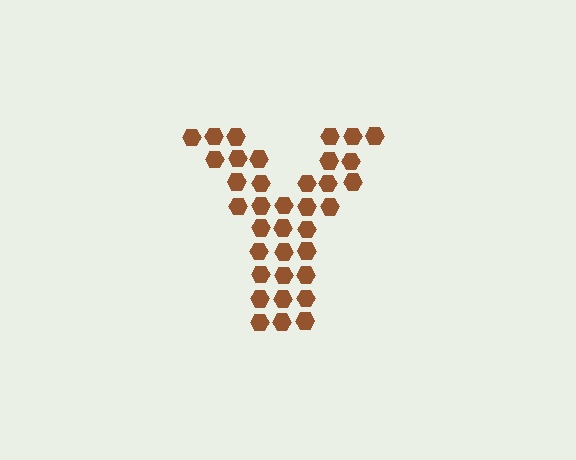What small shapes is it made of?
It is made of small hexagons.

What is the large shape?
The large shape is the letter Y.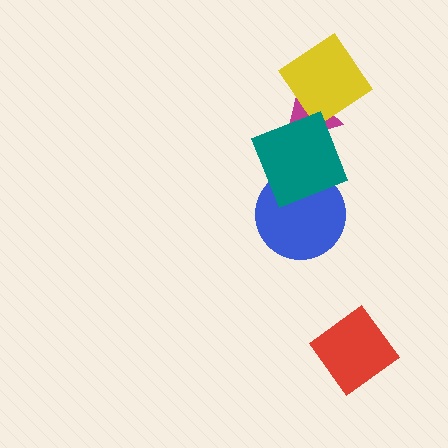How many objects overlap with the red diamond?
0 objects overlap with the red diamond.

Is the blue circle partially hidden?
Yes, it is partially covered by another shape.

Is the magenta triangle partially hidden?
Yes, it is partially covered by another shape.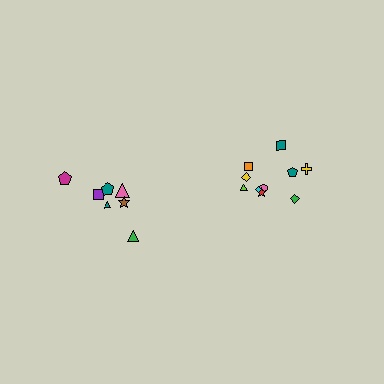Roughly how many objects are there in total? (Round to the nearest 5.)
Roughly 15 objects in total.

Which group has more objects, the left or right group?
The right group.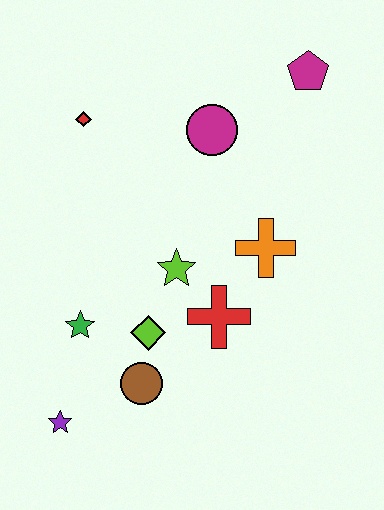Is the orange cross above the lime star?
Yes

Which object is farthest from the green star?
The magenta pentagon is farthest from the green star.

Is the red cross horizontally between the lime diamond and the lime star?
No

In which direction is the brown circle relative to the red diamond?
The brown circle is below the red diamond.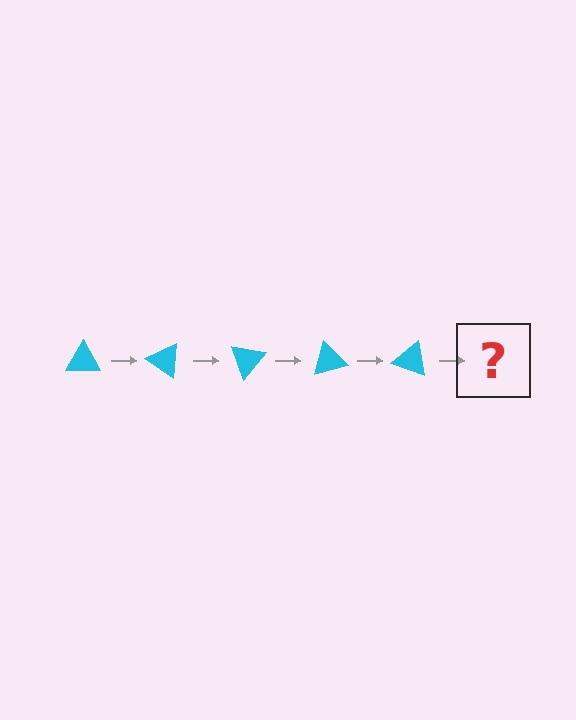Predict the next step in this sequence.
The next step is a cyan triangle rotated 175 degrees.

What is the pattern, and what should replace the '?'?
The pattern is that the triangle rotates 35 degrees each step. The '?' should be a cyan triangle rotated 175 degrees.